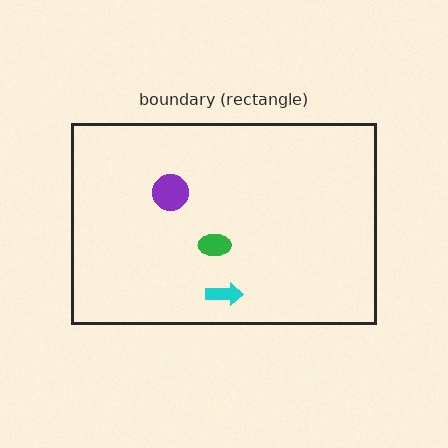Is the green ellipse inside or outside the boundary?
Inside.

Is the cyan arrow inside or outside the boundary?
Inside.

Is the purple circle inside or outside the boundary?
Inside.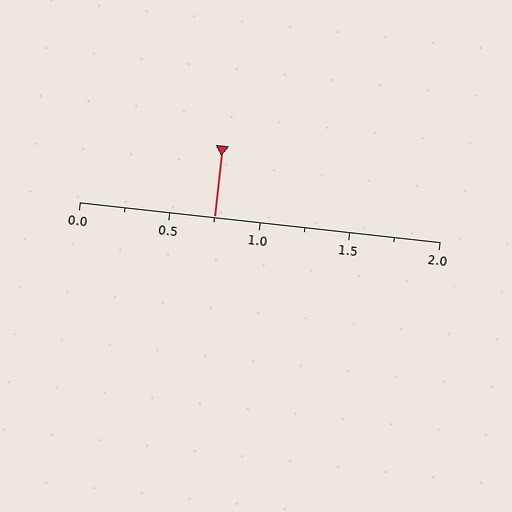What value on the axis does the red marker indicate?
The marker indicates approximately 0.75.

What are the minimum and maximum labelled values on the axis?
The axis runs from 0.0 to 2.0.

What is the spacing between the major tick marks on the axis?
The major ticks are spaced 0.5 apart.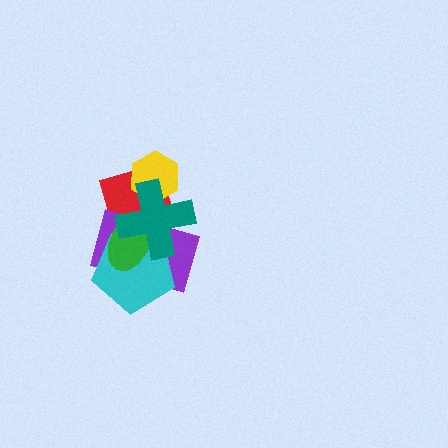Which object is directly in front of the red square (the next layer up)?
The purple rectangle is directly in front of the red square.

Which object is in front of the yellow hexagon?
The teal cross is in front of the yellow hexagon.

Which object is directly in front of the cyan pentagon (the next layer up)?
The green ellipse is directly in front of the cyan pentagon.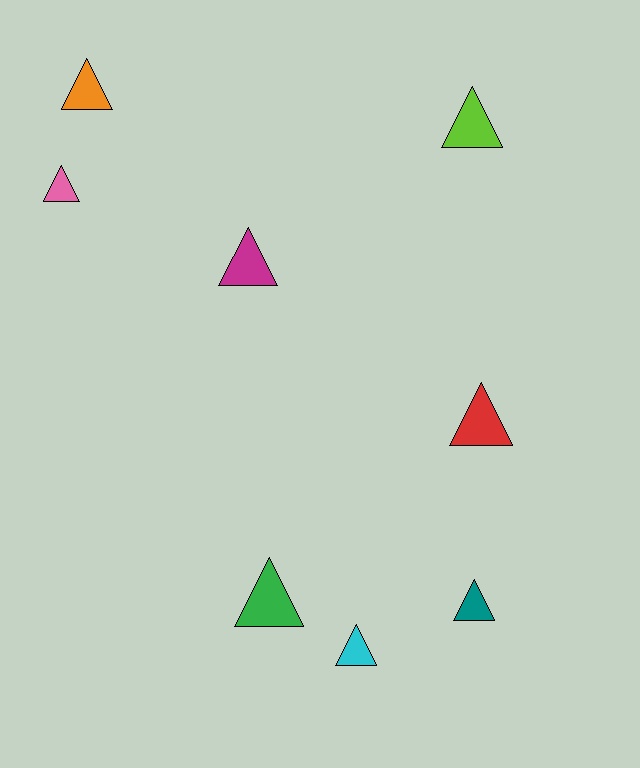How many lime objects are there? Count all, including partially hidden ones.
There is 1 lime object.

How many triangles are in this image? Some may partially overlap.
There are 8 triangles.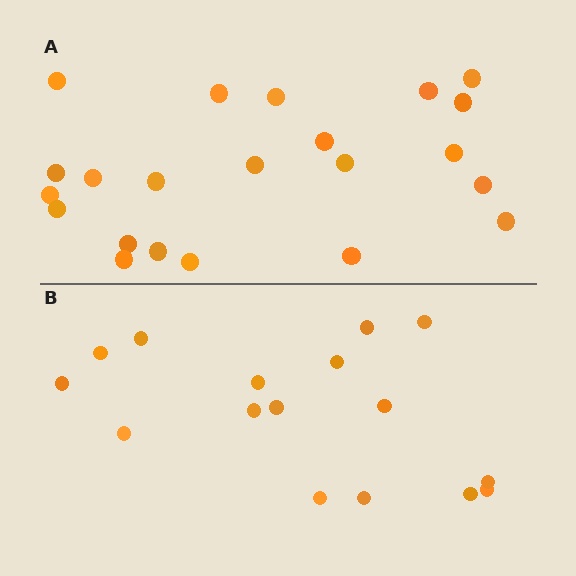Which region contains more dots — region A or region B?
Region A (the top region) has more dots.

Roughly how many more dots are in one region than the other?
Region A has about 6 more dots than region B.